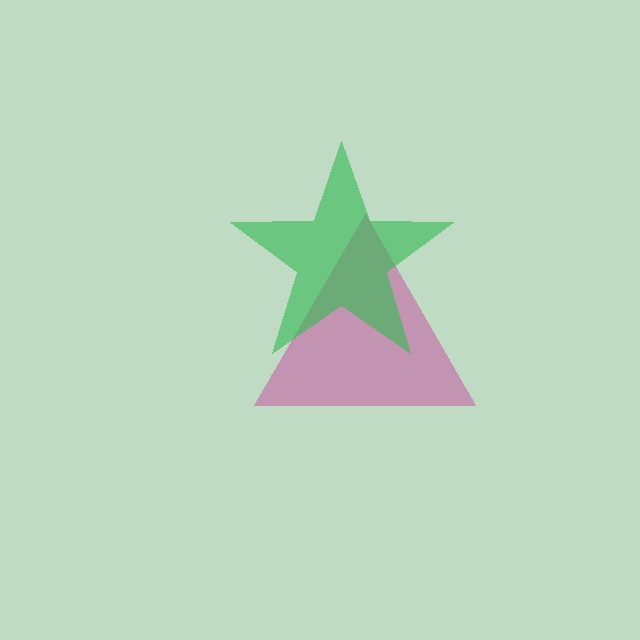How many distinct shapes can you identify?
There are 2 distinct shapes: a magenta triangle, a green star.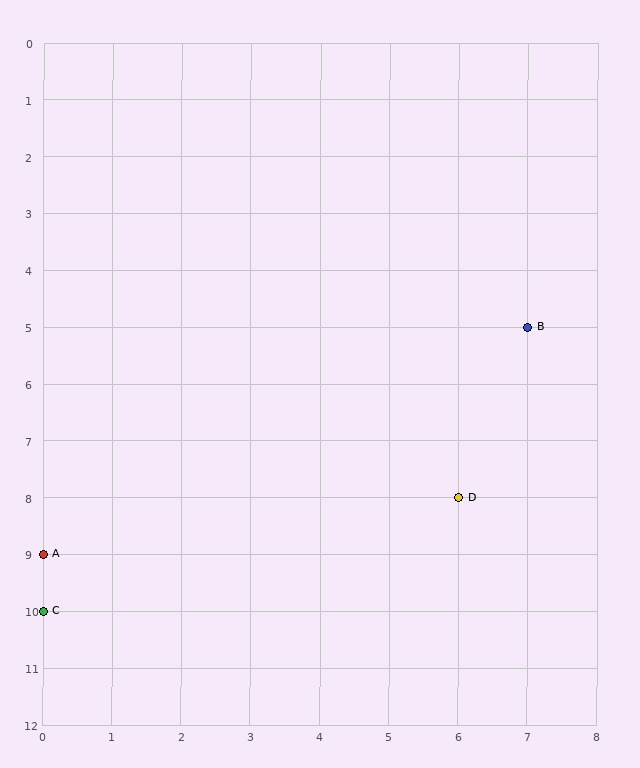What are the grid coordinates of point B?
Point B is at grid coordinates (7, 5).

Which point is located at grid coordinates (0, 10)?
Point C is at (0, 10).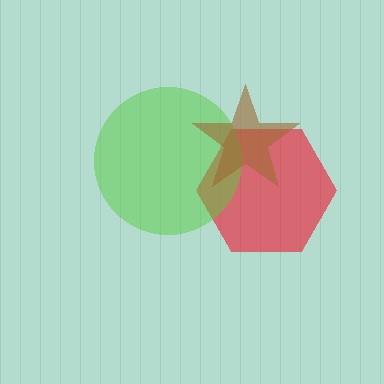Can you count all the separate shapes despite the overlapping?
Yes, there are 3 separate shapes.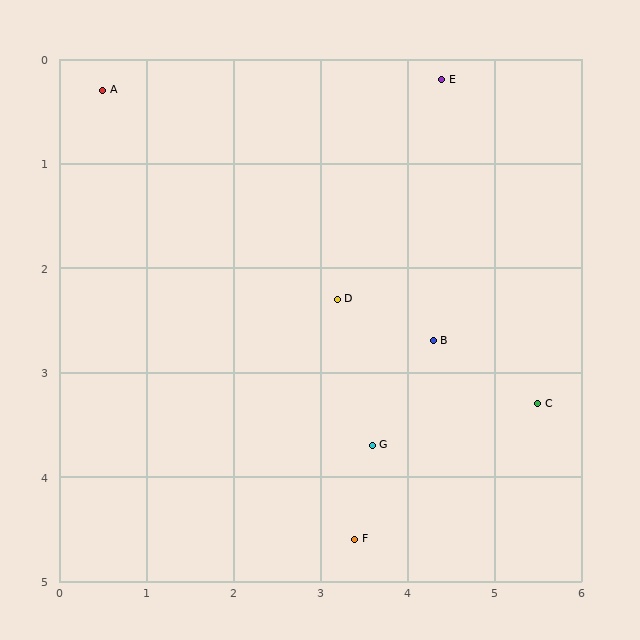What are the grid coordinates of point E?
Point E is at approximately (4.4, 0.2).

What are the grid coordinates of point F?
Point F is at approximately (3.4, 4.6).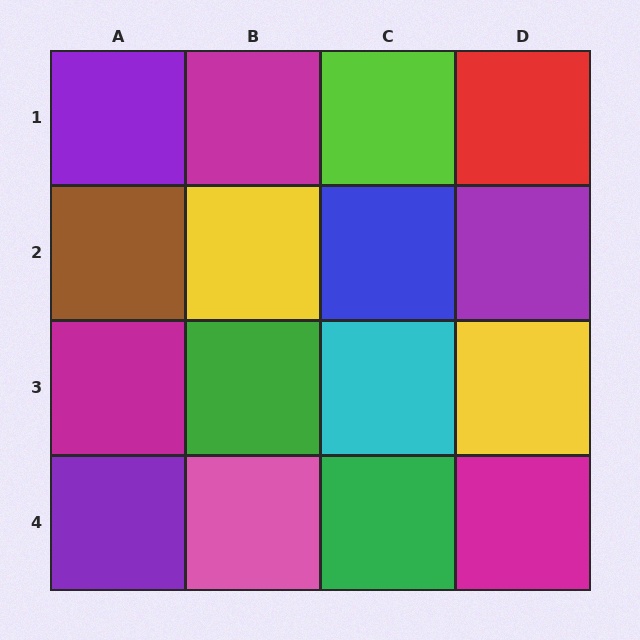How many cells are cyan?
1 cell is cyan.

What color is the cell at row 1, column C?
Lime.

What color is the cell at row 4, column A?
Purple.